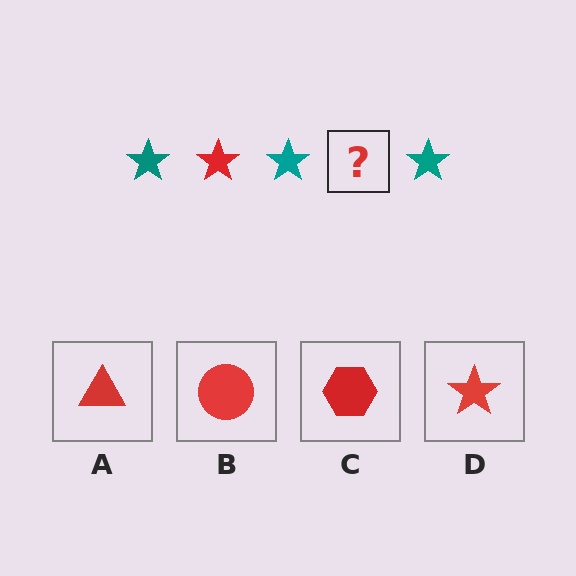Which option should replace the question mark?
Option D.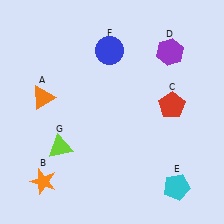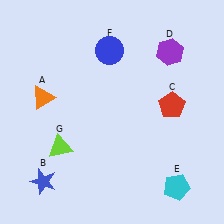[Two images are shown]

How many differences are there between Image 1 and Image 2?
There is 1 difference between the two images.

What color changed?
The star (B) changed from orange in Image 1 to blue in Image 2.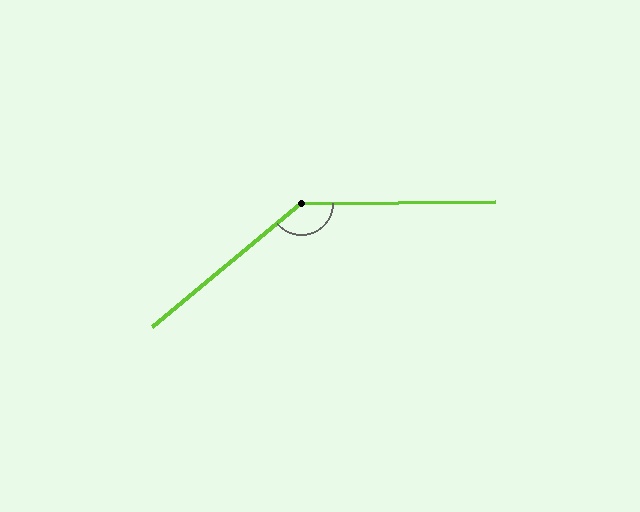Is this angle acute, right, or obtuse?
It is obtuse.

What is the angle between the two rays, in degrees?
Approximately 141 degrees.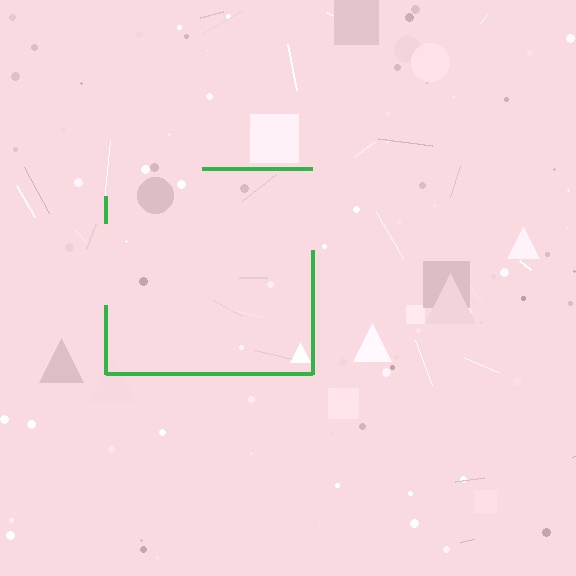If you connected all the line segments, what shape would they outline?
They would outline a square.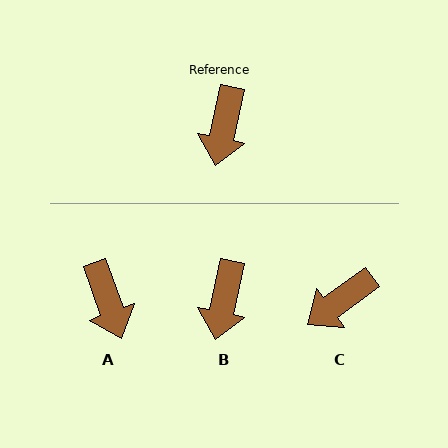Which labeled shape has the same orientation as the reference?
B.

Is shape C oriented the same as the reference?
No, it is off by about 42 degrees.